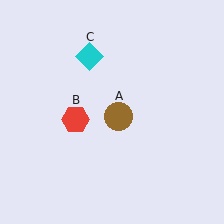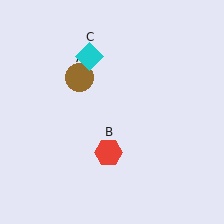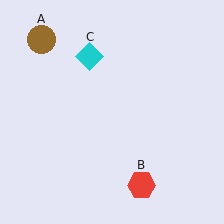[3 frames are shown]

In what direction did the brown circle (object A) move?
The brown circle (object A) moved up and to the left.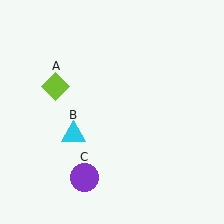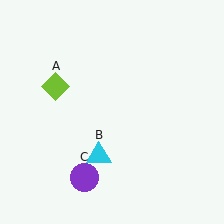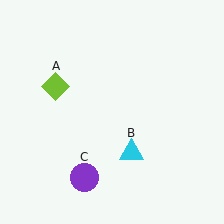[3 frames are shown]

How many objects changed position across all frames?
1 object changed position: cyan triangle (object B).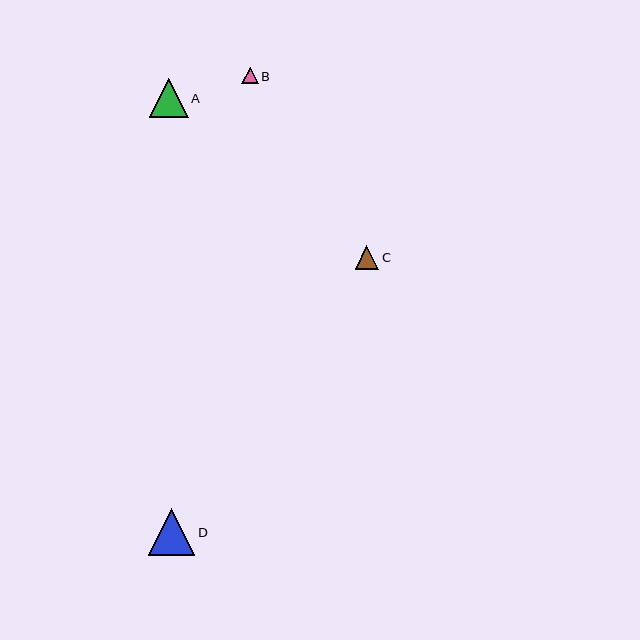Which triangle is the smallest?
Triangle B is the smallest with a size of approximately 16 pixels.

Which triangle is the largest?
Triangle D is the largest with a size of approximately 47 pixels.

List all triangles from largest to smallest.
From largest to smallest: D, A, C, B.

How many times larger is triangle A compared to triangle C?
Triangle A is approximately 1.6 times the size of triangle C.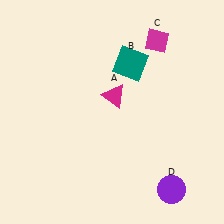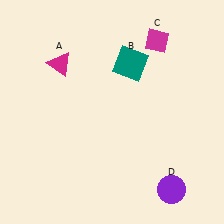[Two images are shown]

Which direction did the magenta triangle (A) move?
The magenta triangle (A) moved left.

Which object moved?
The magenta triangle (A) moved left.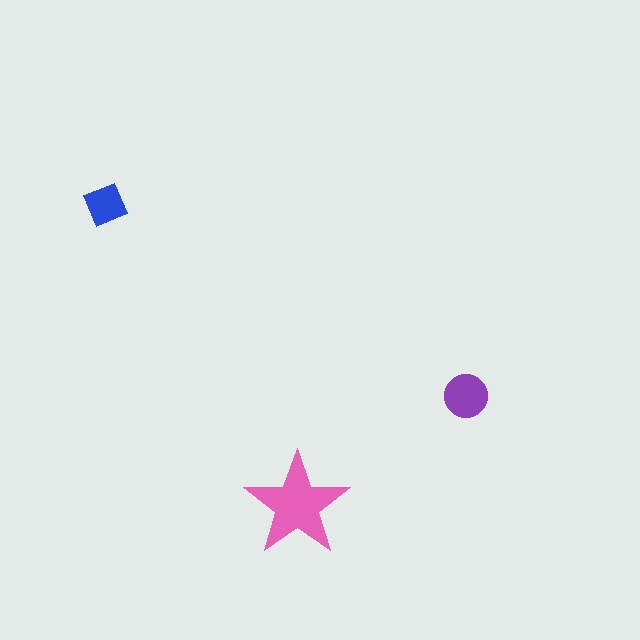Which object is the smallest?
The blue square.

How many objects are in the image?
There are 3 objects in the image.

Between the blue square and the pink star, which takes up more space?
The pink star.